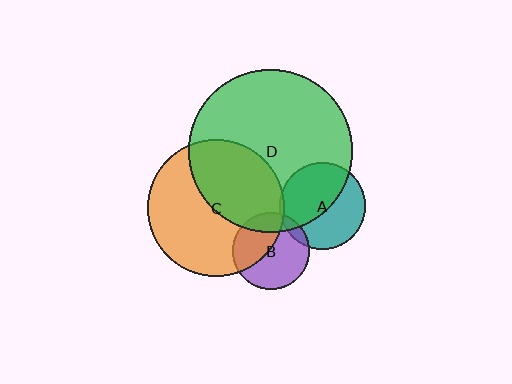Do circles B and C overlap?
Yes.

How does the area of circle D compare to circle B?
Approximately 4.5 times.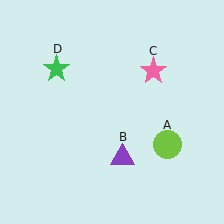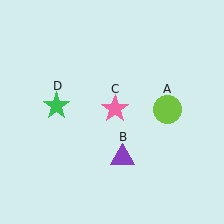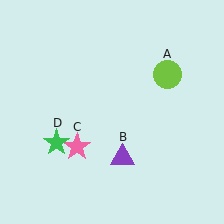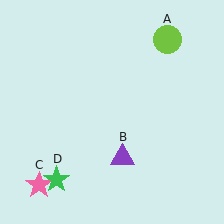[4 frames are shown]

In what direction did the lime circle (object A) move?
The lime circle (object A) moved up.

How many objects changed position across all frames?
3 objects changed position: lime circle (object A), pink star (object C), green star (object D).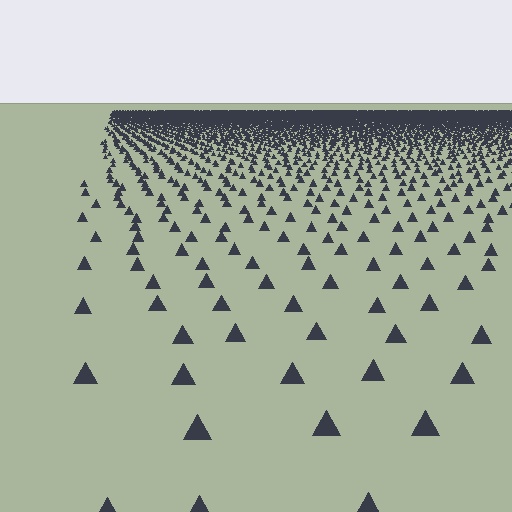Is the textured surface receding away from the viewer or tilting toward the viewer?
The surface is receding away from the viewer. Texture elements get smaller and denser toward the top.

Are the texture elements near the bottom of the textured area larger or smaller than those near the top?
Larger. Near the bottom, elements are closer to the viewer and appear at a bigger on-screen size.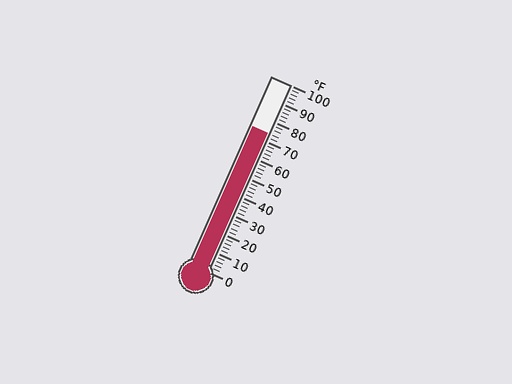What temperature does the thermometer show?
The thermometer shows approximately 74°F.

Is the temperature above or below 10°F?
The temperature is above 10°F.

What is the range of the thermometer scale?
The thermometer scale ranges from 0°F to 100°F.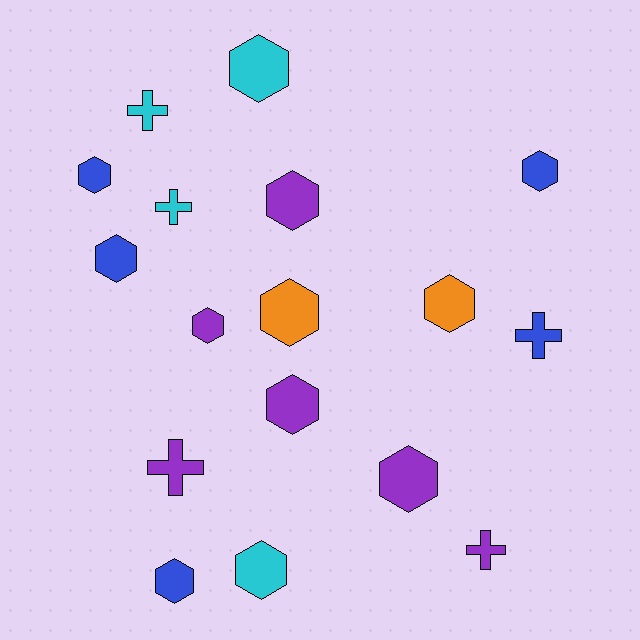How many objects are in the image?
There are 17 objects.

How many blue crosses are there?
There is 1 blue cross.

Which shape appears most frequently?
Hexagon, with 12 objects.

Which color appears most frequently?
Purple, with 6 objects.